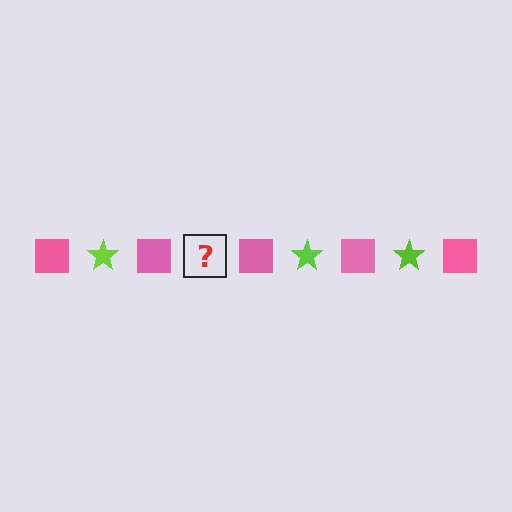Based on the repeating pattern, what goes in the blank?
The blank should be a lime star.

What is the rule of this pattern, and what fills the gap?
The rule is that the pattern alternates between pink square and lime star. The gap should be filled with a lime star.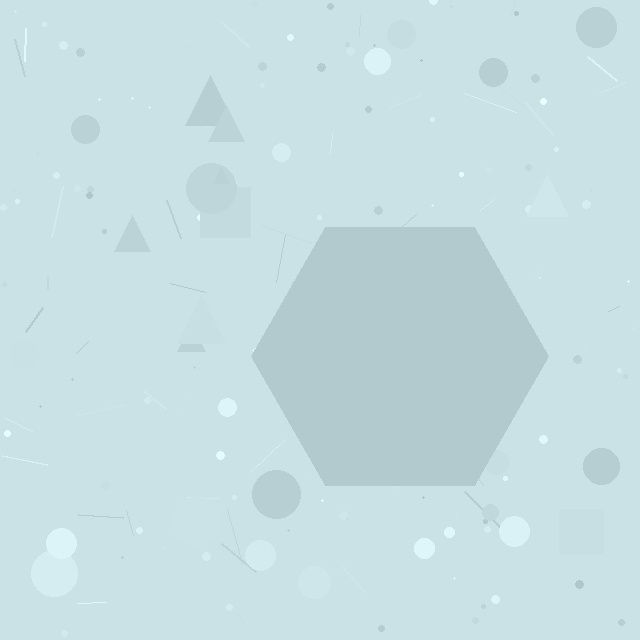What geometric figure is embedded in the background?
A hexagon is embedded in the background.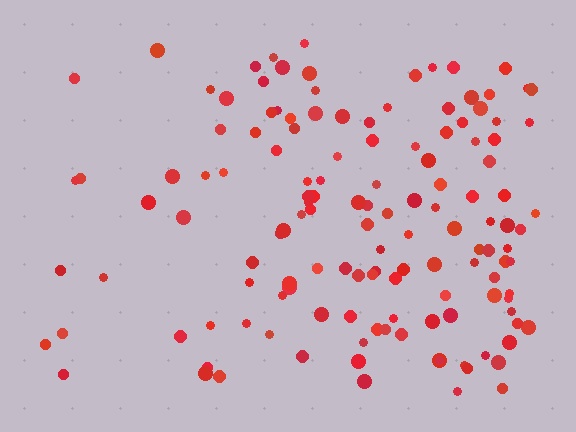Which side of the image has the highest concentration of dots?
The right.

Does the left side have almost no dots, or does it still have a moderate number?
Still a moderate number, just noticeably fewer than the right.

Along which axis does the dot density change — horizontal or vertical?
Horizontal.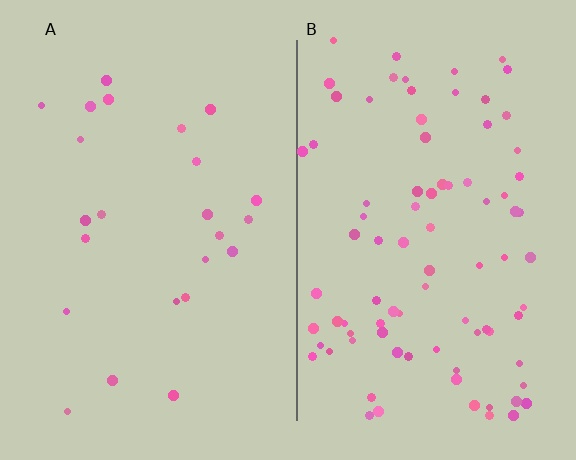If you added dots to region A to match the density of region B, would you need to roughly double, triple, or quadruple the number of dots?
Approximately quadruple.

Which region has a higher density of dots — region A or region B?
B (the right).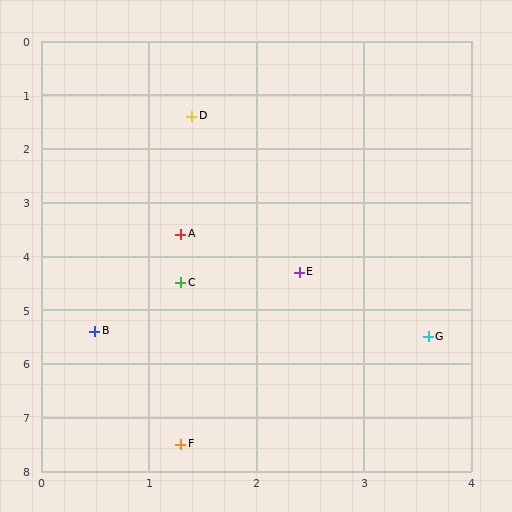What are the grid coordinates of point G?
Point G is at approximately (3.6, 5.5).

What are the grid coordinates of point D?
Point D is at approximately (1.4, 1.4).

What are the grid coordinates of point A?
Point A is at approximately (1.3, 3.6).